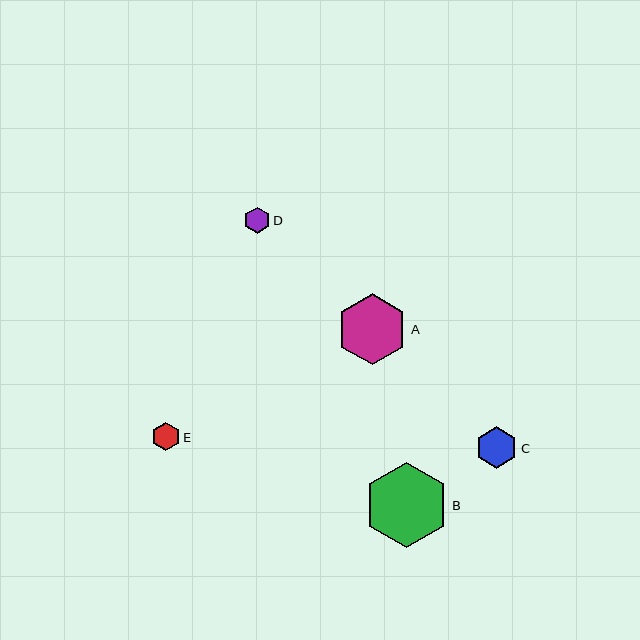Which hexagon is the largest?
Hexagon B is the largest with a size of approximately 85 pixels.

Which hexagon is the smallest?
Hexagon D is the smallest with a size of approximately 26 pixels.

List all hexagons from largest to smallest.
From largest to smallest: B, A, C, E, D.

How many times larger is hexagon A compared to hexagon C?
Hexagon A is approximately 1.7 times the size of hexagon C.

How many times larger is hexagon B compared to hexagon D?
Hexagon B is approximately 3.3 times the size of hexagon D.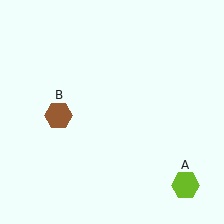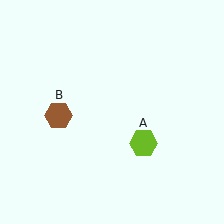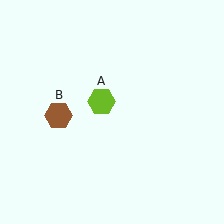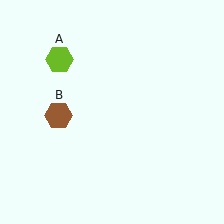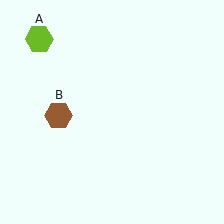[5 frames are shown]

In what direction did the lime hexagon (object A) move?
The lime hexagon (object A) moved up and to the left.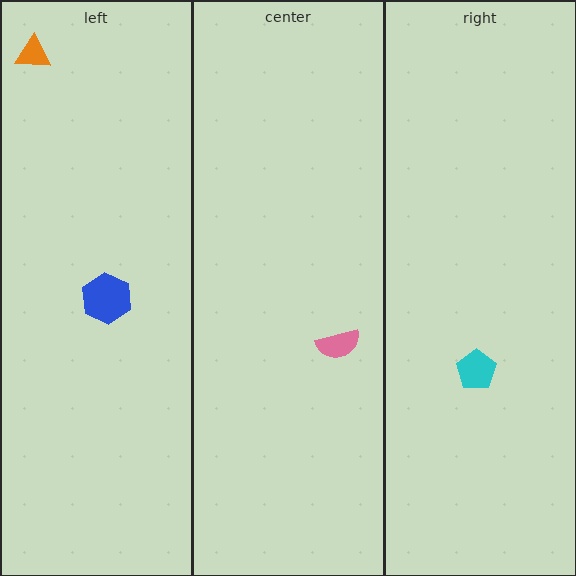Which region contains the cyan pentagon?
The right region.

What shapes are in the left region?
The orange triangle, the blue hexagon.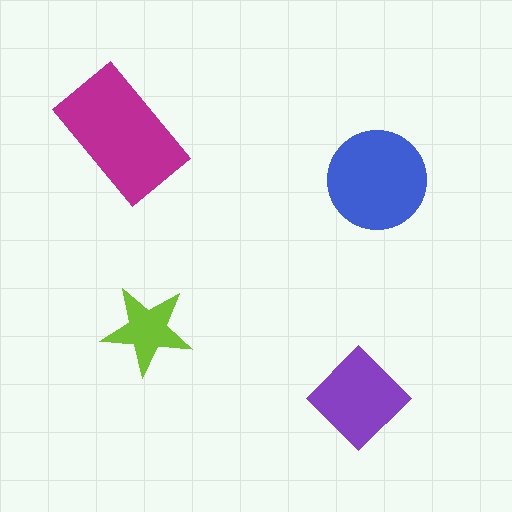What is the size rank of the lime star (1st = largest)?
4th.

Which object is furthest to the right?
The blue circle is rightmost.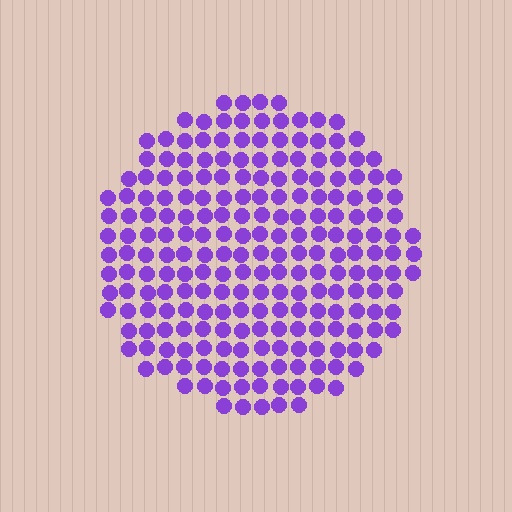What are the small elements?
The small elements are circles.